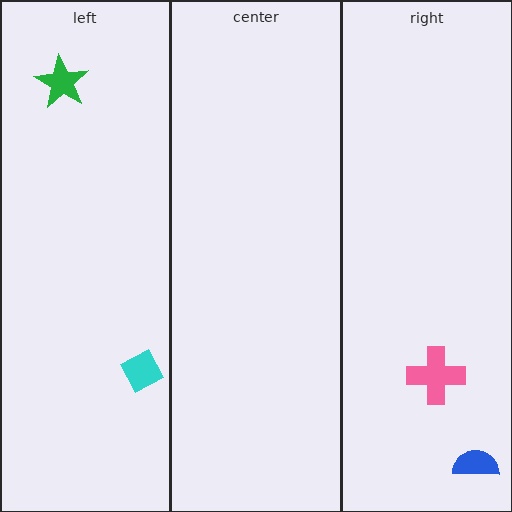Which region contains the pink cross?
The right region.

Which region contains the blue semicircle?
The right region.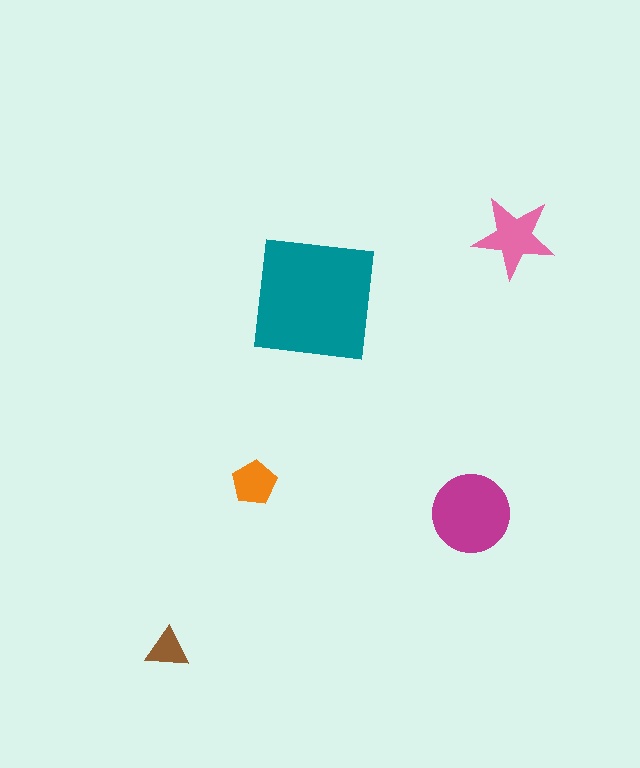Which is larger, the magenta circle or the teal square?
The teal square.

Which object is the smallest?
The brown triangle.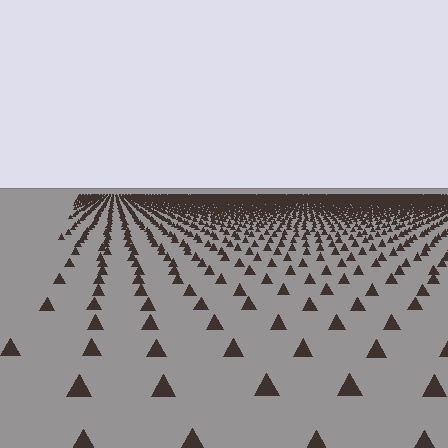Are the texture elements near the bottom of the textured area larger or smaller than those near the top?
Larger. Near the bottom, elements are closer to the viewer and appear at a bigger on-screen size.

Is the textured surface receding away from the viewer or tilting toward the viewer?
The surface is receding away from the viewer. Texture elements get smaller and denser toward the top.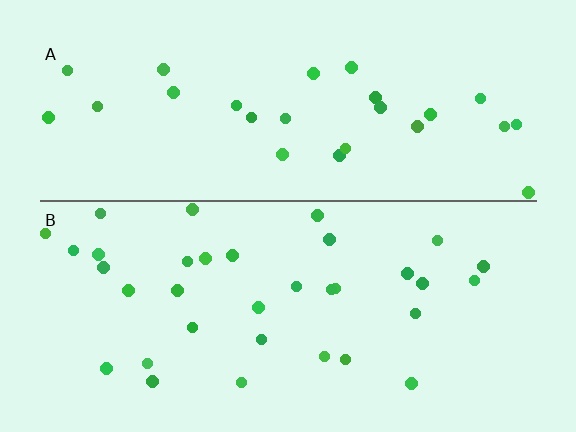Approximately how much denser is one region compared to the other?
Approximately 1.3× — region B over region A.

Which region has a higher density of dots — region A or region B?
B (the bottom).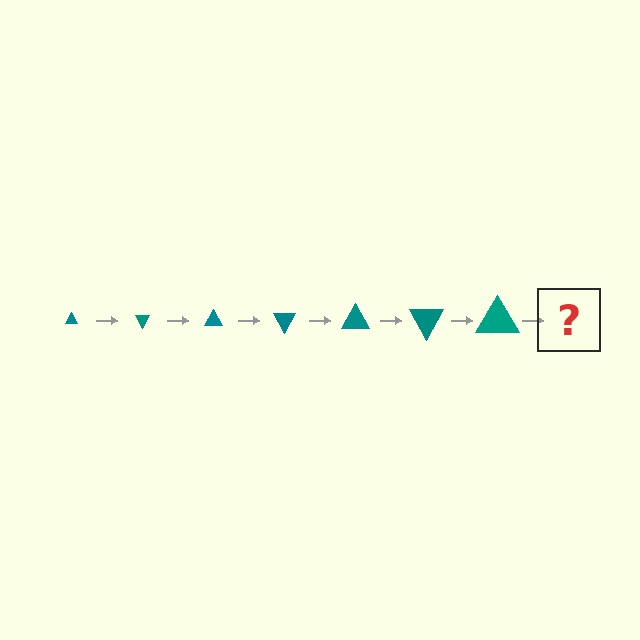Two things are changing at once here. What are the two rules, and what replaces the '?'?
The two rules are that the triangle grows larger each step and it rotates 60 degrees each step. The '?' should be a triangle, larger than the previous one and rotated 420 degrees from the start.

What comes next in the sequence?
The next element should be a triangle, larger than the previous one and rotated 420 degrees from the start.